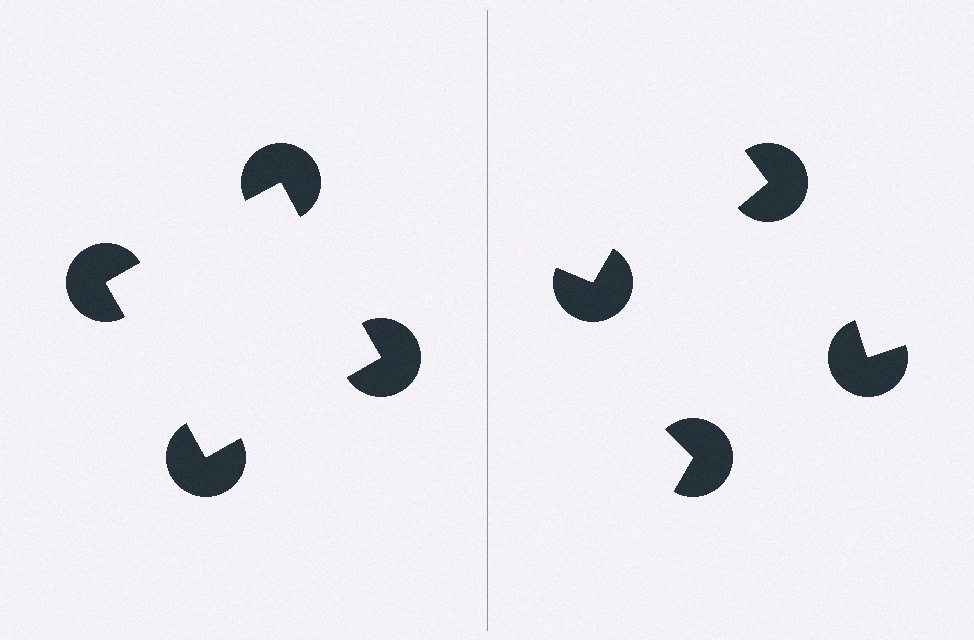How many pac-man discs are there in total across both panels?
8 — 4 on each side.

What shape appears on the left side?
An illusory square.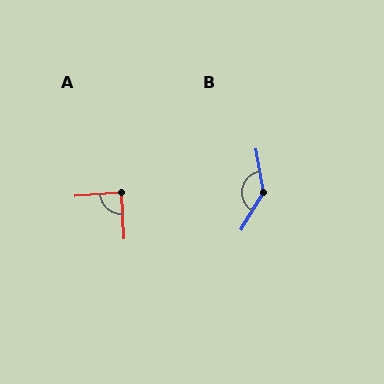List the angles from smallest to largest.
A (88°), B (139°).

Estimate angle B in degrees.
Approximately 139 degrees.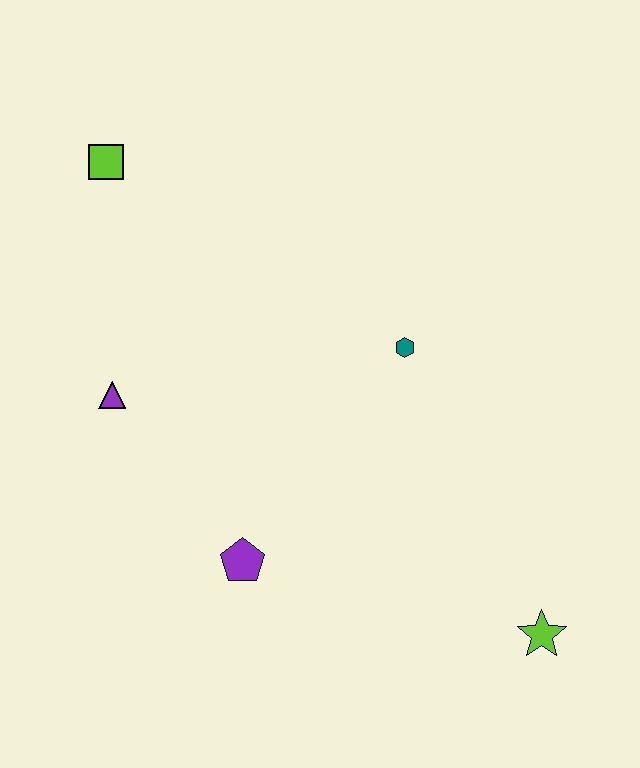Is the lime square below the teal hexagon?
No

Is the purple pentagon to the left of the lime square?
No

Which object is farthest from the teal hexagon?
The lime square is farthest from the teal hexagon.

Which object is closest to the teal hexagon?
The purple pentagon is closest to the teal hexagon.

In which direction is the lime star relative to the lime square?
The lime star is below the lime square.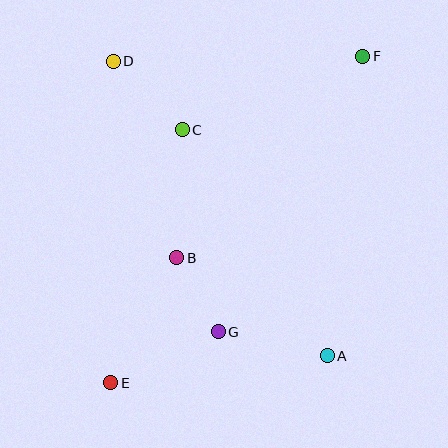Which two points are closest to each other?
Points B and G are closest to each other.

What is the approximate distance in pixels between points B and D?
The distance between B and D is approximately 206 pixels.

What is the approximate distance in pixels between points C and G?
The distance between C and G is approximately 206 pixels.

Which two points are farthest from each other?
Points E and F are farthest from each other.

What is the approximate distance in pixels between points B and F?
The distance between B and F is approximately 274 pixels.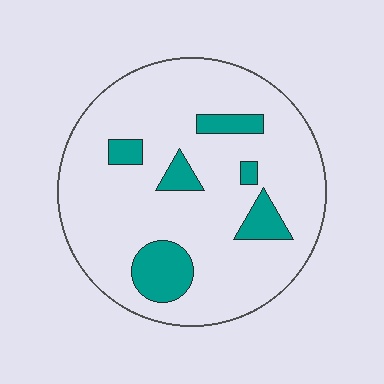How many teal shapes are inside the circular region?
6.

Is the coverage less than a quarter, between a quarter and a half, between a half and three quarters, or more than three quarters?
Less than a quarter.